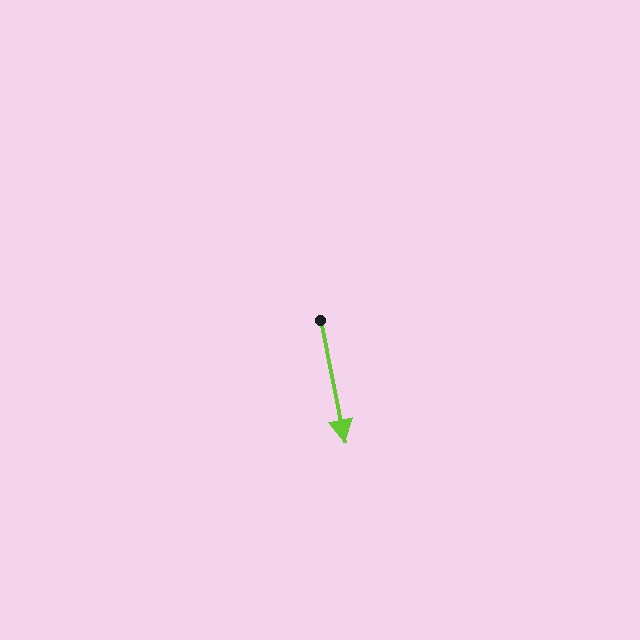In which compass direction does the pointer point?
South.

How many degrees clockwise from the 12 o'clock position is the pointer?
Approximately 168 degrees.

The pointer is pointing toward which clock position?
Roughly 6 o'clock.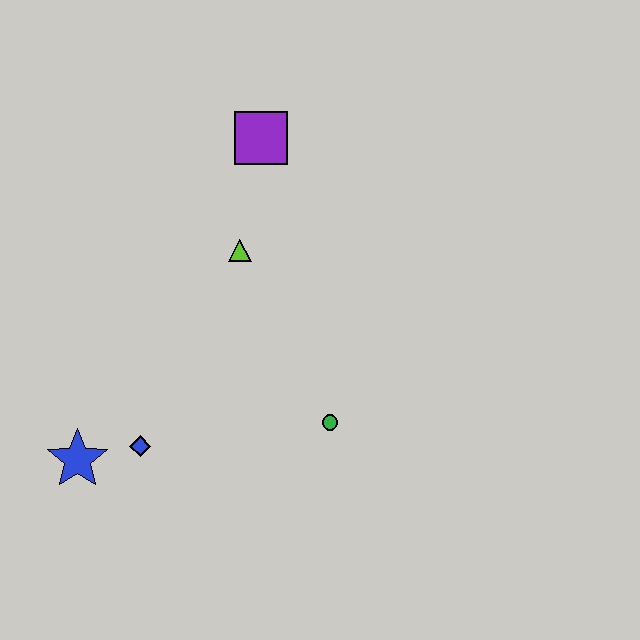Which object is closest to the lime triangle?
The purple square is closest to the lime triangle.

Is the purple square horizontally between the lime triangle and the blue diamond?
No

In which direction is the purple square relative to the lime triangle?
The purple square is above the lime triangle.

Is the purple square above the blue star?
Yes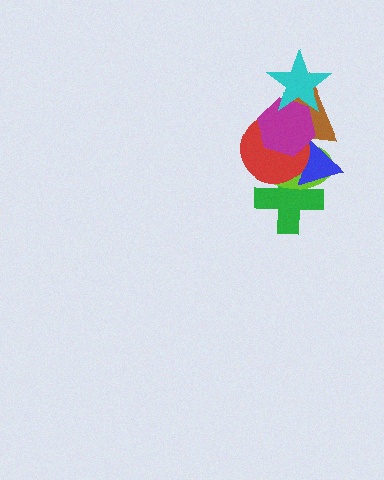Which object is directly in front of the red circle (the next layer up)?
The brown triangle is directly in front of the red circle.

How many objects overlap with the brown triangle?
5 objects overlap with the brown triangle.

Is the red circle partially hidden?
Yes, it is partially covered by another shape.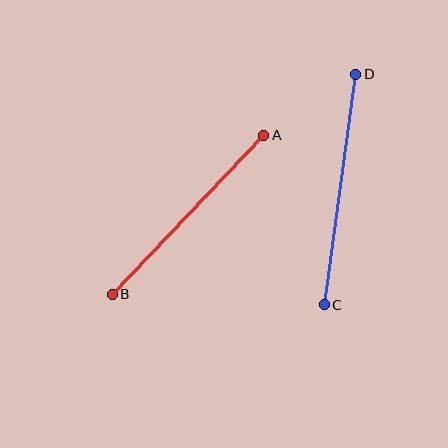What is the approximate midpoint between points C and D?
The midpoint is at approximately (340, 189) pixels.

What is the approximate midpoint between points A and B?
The midpoint is at approximately (188, 215) pixels.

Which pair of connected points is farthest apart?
Points C and D are farthest apart.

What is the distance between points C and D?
The distance is approximately 233 pixels.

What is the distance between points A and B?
The distance is approximately 220 pixels.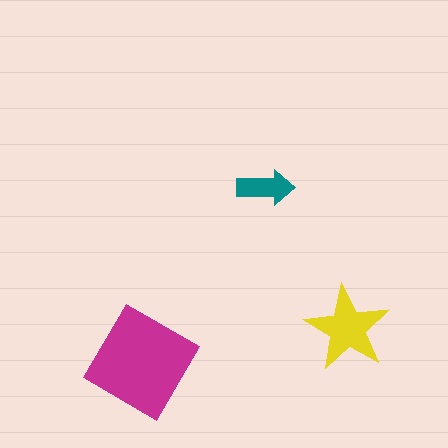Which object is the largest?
The magenta diamond.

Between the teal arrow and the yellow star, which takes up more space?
The yellow star.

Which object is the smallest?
The teal arrow.